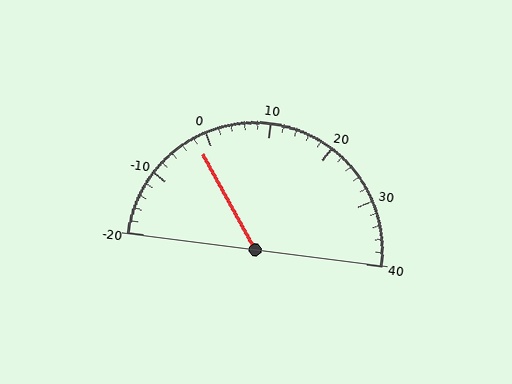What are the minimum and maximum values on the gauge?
The gauge ranges from -20 to 40.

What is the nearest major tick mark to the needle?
The nearest major tick mark is 0.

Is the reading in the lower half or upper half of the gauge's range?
The reading is in the lower half of the range (-20 to 40).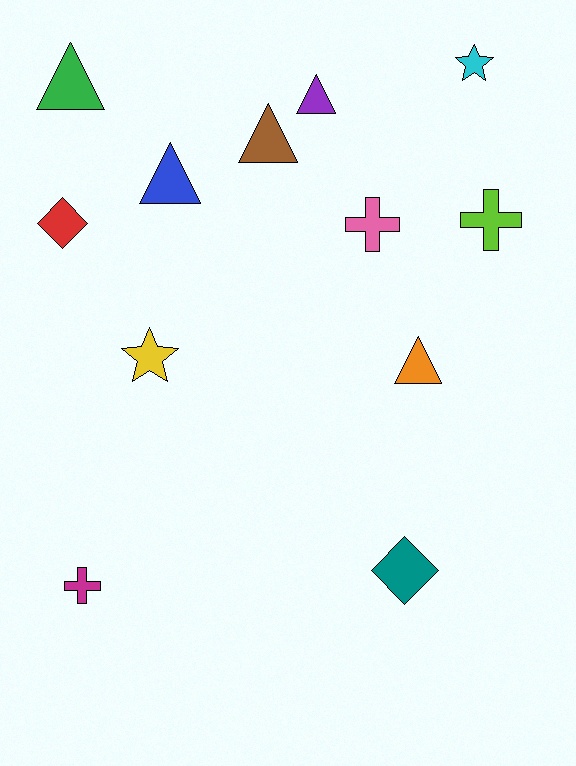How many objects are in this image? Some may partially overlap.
There are 12 objects.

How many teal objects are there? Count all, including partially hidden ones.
There is 1 teal object.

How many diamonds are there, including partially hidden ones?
There are 2 diamonds.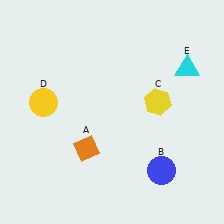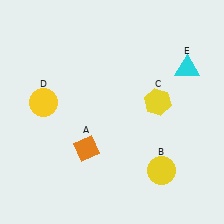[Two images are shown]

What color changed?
The circle (B) changed from blue in Image 1 to yellow in Image 2.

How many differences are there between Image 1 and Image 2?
There is 1 difference between the two images.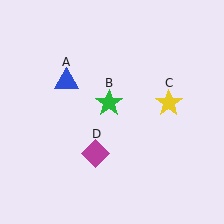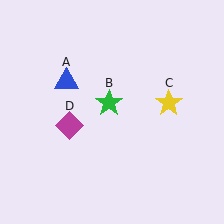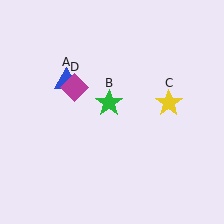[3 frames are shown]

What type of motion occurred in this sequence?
The magenta diamond (object D) rotated clockwise around the center of the scene.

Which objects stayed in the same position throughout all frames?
Blue triangle (object A) and green star (object B) and yellow star (object C) remained stationary.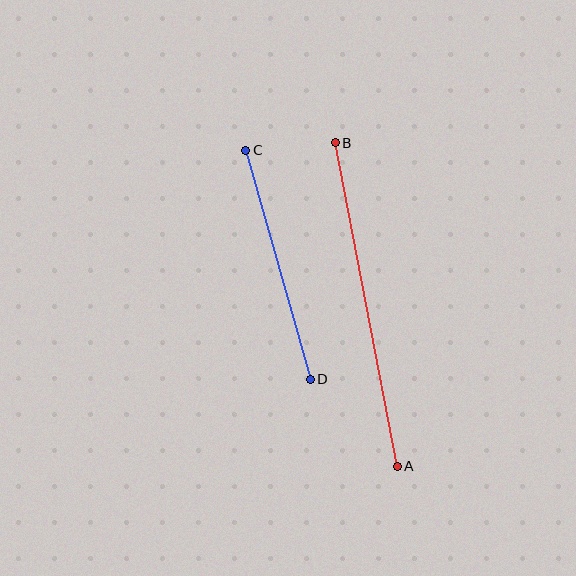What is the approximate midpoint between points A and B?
The midpoint is at approximately (366, 305) pixels.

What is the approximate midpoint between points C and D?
The midpoint is at approximately (278, 265) pixels.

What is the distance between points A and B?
The distance is approximately 329 pixels.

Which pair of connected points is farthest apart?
Points A and B are farthest apart.